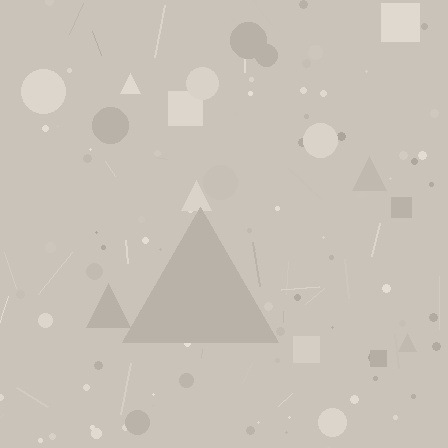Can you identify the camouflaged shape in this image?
The camouflaged shape is a triangle.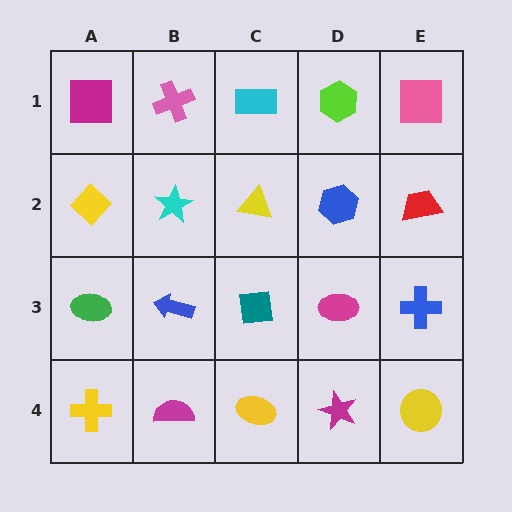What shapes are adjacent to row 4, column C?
A teal square (row 3, column C), a magenta semicircle (row 4, column B), a magenta star (row 4, column D).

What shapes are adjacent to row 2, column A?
A magenta square (row 1, column A), a green ellipse (row 3, column A), a cyan star (row 2, column B).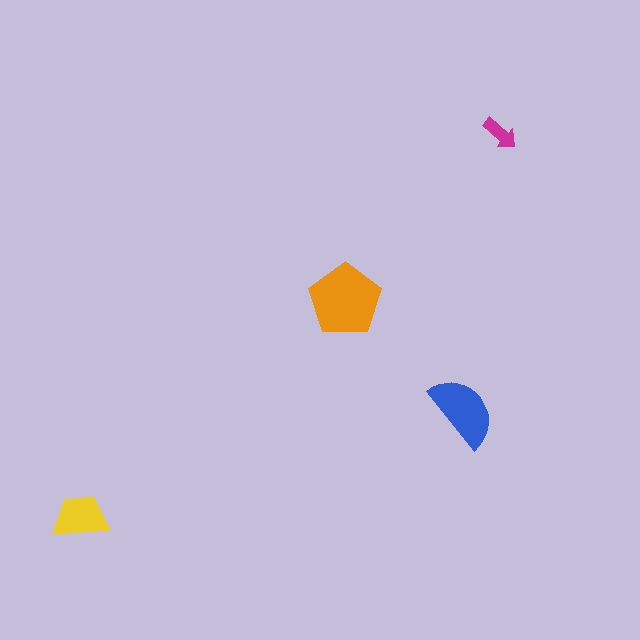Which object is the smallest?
The magenta arrow.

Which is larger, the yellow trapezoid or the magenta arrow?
The yellow trapezoid.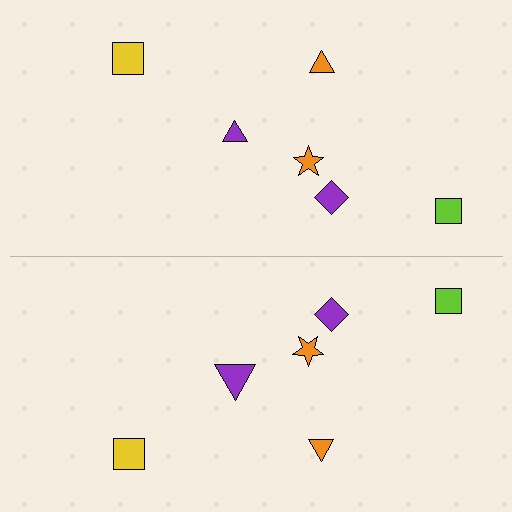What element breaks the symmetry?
The purple triangle on the bottom side has a different size than its mirror counterpart.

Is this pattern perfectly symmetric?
No, the pattern is not perfectly symmetric. The purple triangle on the bottom side has a different size than its mirror counterpart.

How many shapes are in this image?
There are 12 shapes in this image.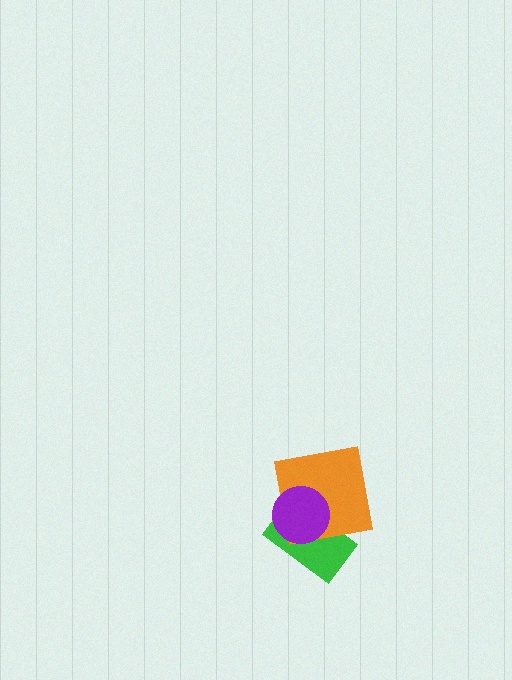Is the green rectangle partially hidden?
Yes, it is partially covered by another shape.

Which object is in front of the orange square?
The purple circle is in front of the orange square.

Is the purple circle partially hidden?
No, no other shape covers it.